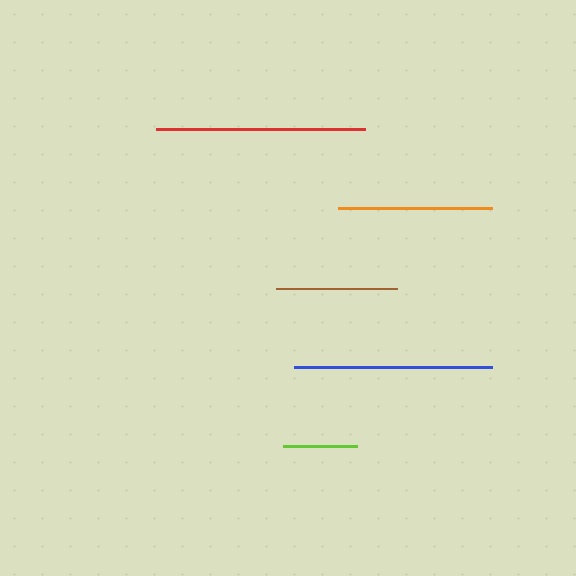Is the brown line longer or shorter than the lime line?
The brown line is longer than the lime line.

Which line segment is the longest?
The red line is the longest at approximately 209 pixels.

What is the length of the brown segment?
The brown segment is approximately 121 pixels long.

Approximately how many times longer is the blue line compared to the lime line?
The blue line is approximately 2.7 times the length of the lime line.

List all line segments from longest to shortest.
From longest to shortest: red, blue, orange, brown, lime.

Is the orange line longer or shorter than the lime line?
The orange line is longer than the lime line.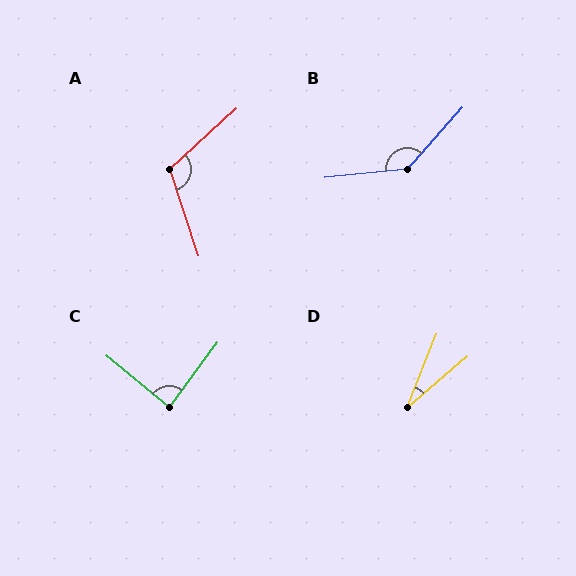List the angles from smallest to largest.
D (28°), C (87°), A (114°), B (138°).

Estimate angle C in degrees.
Approximately 87 degrees.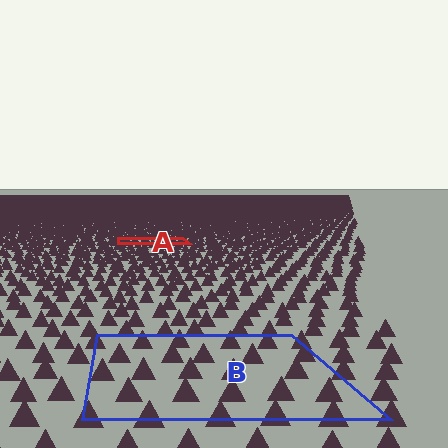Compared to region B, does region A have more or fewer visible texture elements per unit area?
Region A has more texture elements per unit area — they are packed more densely because it is farther away.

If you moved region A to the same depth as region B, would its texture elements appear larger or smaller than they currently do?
They would appear larger. At a closer depth, the same texture elements are projected at a bigger on-screen size.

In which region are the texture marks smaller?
The texture marks are smaller in region A, because it is farther away.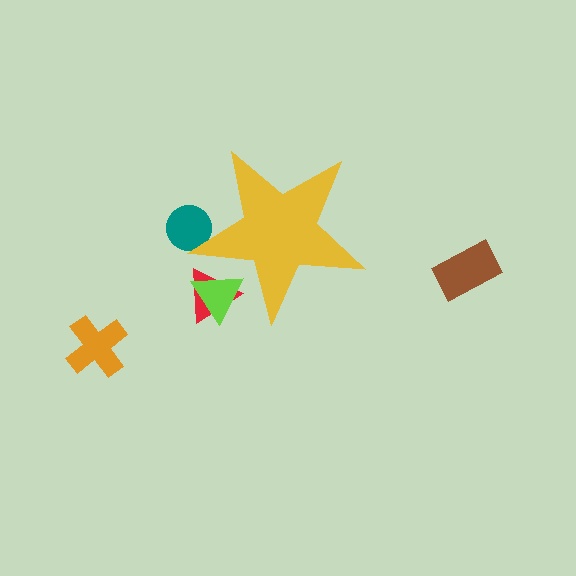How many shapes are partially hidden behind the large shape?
3 shapes are partially hidden.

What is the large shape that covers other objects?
A yellow star.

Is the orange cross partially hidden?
No, the orange cross is fully visible.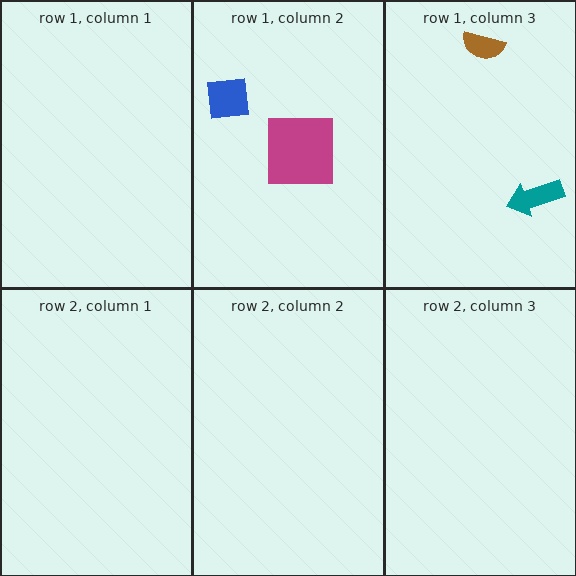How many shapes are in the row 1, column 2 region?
2.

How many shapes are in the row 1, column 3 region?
2.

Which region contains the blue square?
The row 1, column 2 region.